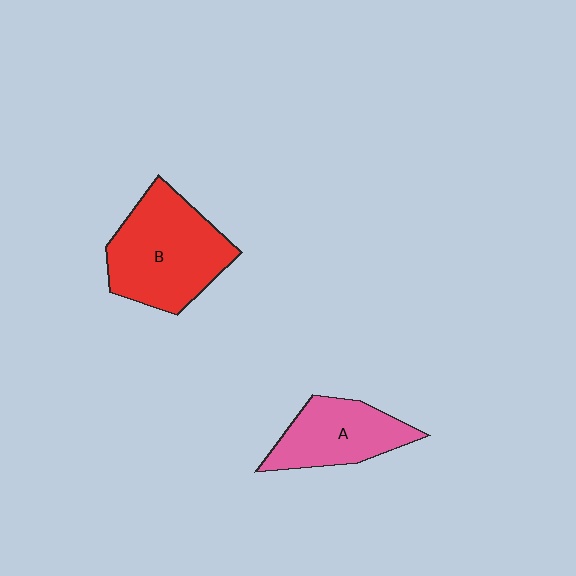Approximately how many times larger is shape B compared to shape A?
Approximately 1.5 times.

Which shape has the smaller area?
Shape A (pink).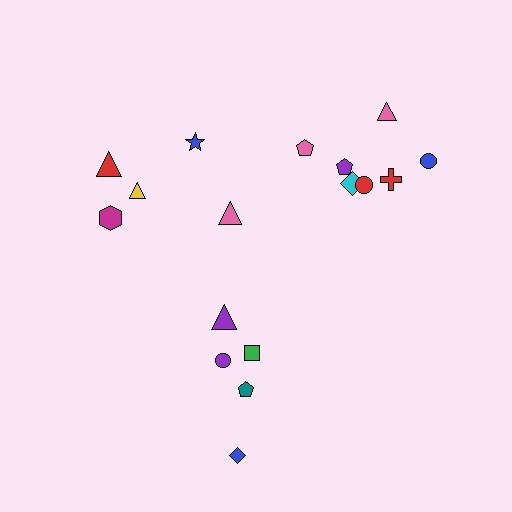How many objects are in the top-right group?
There are 7 objects.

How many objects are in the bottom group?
There are 5 objects.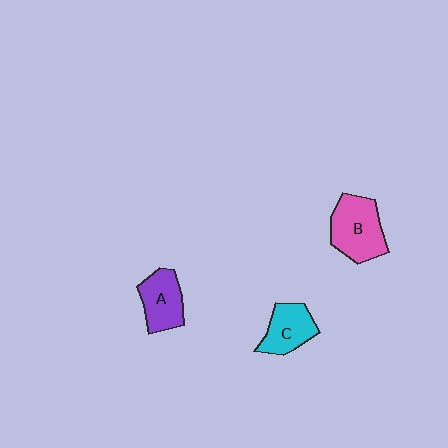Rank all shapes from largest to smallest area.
From largest to smallest: B (pink), A (purple), C (cyan).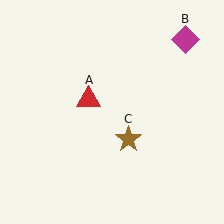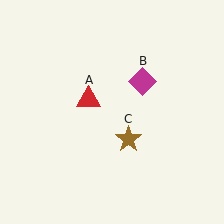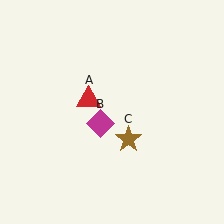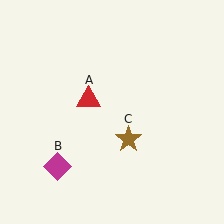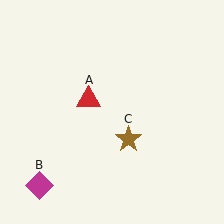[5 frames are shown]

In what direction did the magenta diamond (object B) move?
The magenta diamond (object B) moved down and to the left.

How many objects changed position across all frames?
1 object changed position: magenta diamond (object B).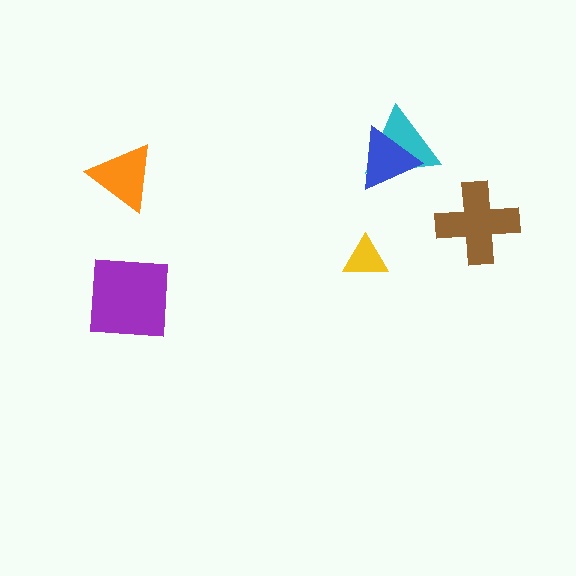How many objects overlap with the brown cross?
0 objects overlap with the brown cross.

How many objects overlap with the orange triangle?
0 objects overlap with the orange triangle.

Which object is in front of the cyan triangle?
The blue triangle is in front of the cyan triangle.